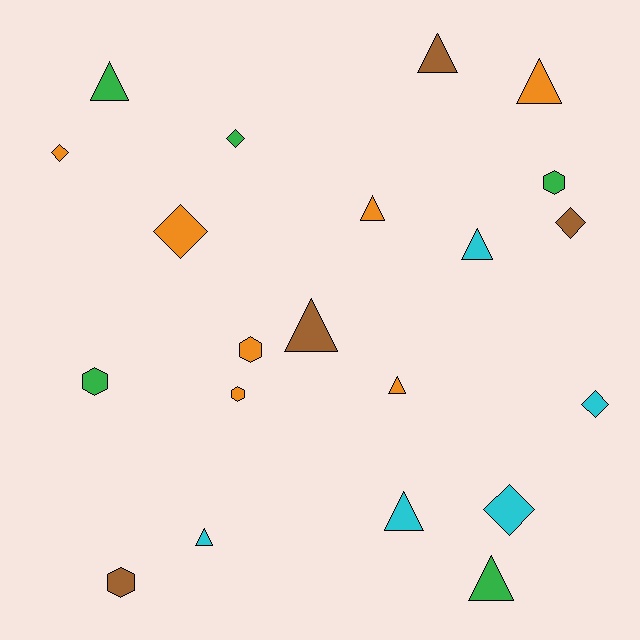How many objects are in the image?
There are 21 objects.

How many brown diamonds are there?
There is 1 brown diamond.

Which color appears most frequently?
Orange, with 7 objects.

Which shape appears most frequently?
Triangle, with 10 objects.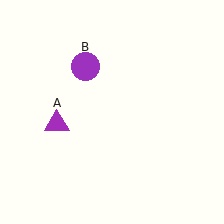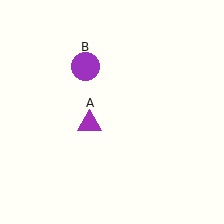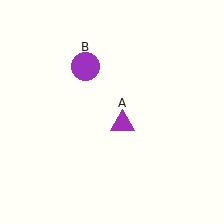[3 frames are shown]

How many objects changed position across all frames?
1 object changed position: purple triangle (object A).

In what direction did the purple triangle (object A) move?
The purple triangle (object A) moved right.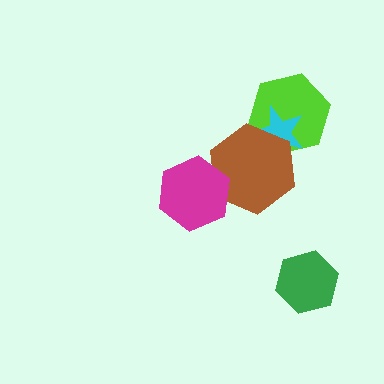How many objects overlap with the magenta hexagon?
1 object overlaps with the magenta hexagon.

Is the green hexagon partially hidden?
No, no other shape covers it.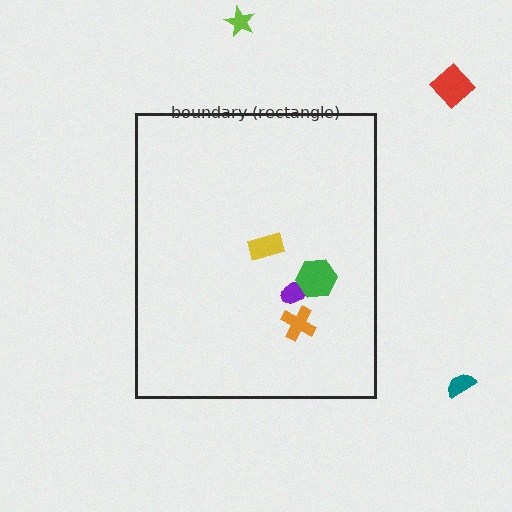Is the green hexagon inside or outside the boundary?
Inside.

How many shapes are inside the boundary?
4 inside, 3 outside.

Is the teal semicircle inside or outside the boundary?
Outside.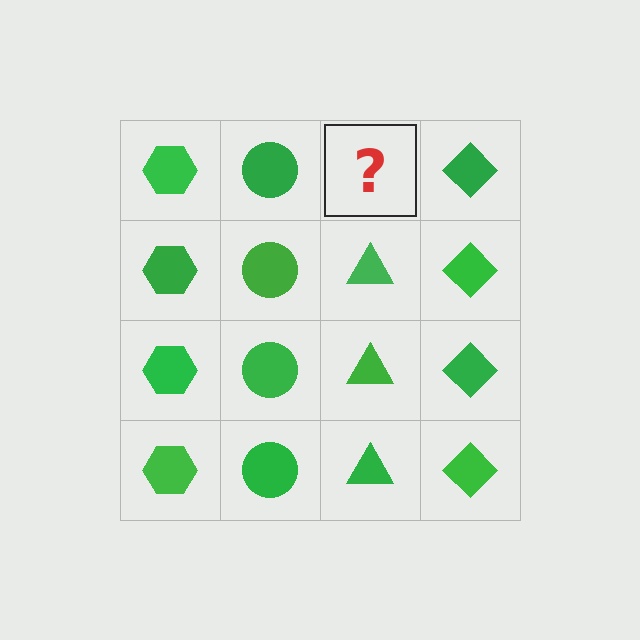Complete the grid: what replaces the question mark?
The question mark should be replaced with a green triangle.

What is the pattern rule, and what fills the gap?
The rule is that each column has a consistent shape. The gap should be filled with a green triangle.